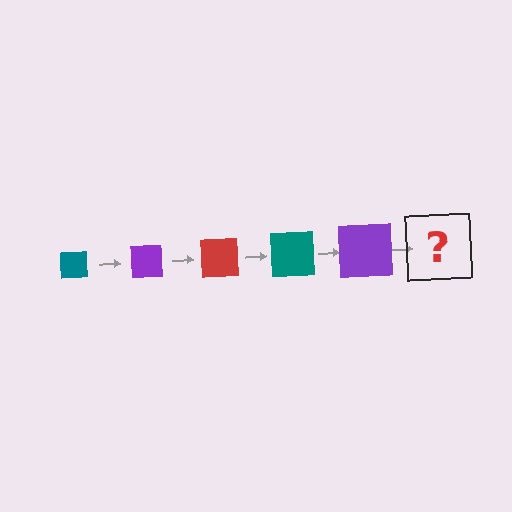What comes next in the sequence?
The next element should be a red square, larger than the previous one.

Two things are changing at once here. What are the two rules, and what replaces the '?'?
The two rules are that the square grows larger each step and the color cycles through teal, purple, and red. The '?' should be a red square, larger than the previous one.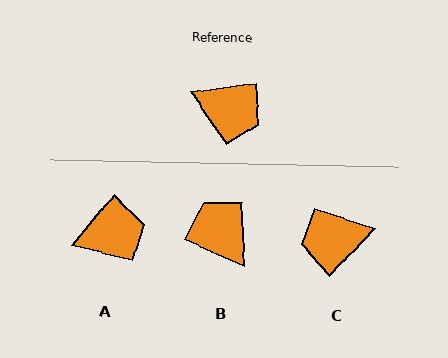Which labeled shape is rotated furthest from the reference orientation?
B, about 149 degrees away.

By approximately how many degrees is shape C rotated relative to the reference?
Approximately 142 degrees clockwise.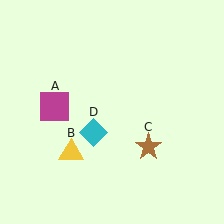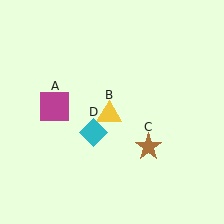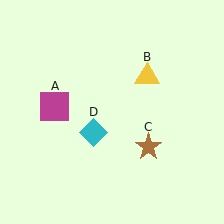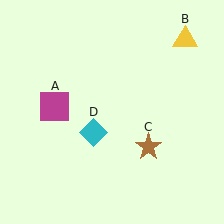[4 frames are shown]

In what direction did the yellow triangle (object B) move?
The yellow triangle (object B) moved up and to the right.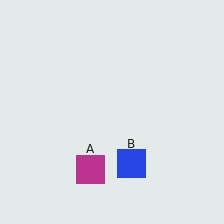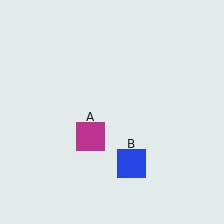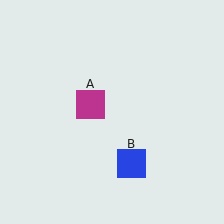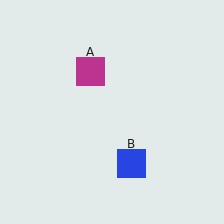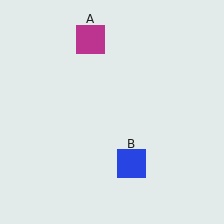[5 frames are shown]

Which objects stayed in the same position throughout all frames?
Blue square (object B) remained stationary.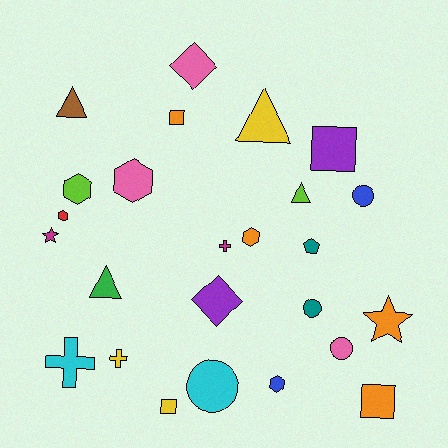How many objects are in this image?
There are 25 objects.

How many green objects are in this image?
There is 1 green object.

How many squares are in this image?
There are 4 squares.